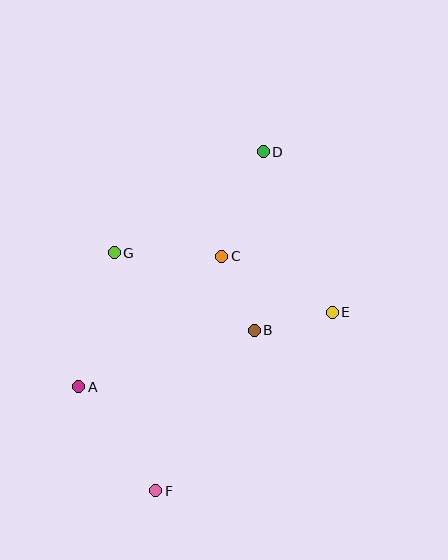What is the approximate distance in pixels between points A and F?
The distance between A and F is approximately 130 pixels.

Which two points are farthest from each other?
Points D and F are farthest from each other.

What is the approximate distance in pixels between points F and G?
The distance between F and G is approximately 242 pixels.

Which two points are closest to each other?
Points B and E are closest to each other.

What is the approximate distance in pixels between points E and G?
The distance between E and G is approximately 226 pixels.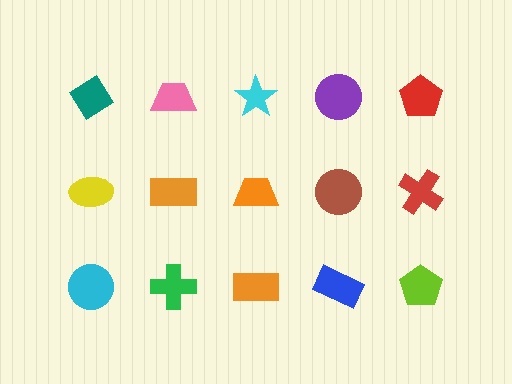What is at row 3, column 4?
A blue rectangle.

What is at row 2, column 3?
An orange trapezoid.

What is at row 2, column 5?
A red cross.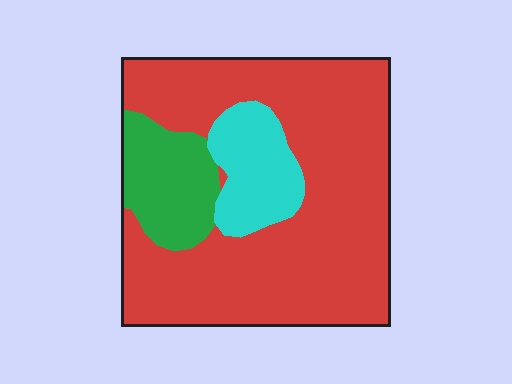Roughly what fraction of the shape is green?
Green takes up about one eighth (1/8) of the shape.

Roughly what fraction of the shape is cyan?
Cyan covers 13% of the shape.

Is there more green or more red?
Red.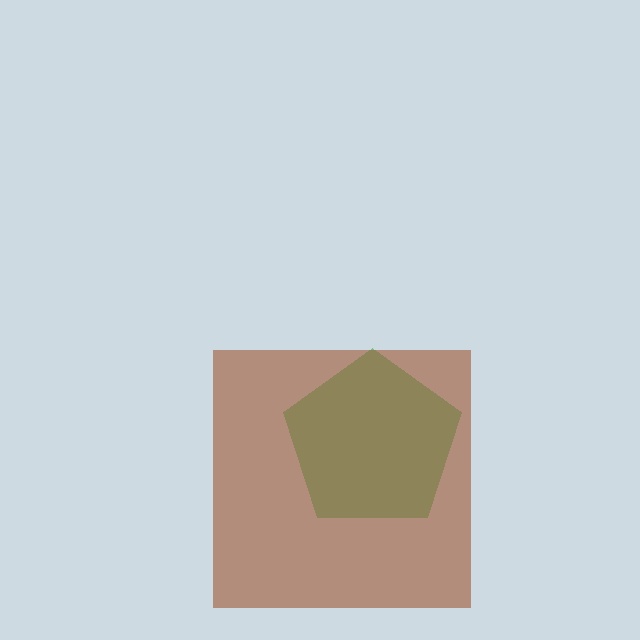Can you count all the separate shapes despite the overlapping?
Yes, there are 2 separate shapes.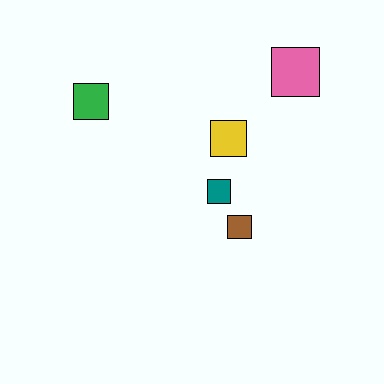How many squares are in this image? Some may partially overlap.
There are 5 squares.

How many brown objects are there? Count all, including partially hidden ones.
There is 1 brown object.